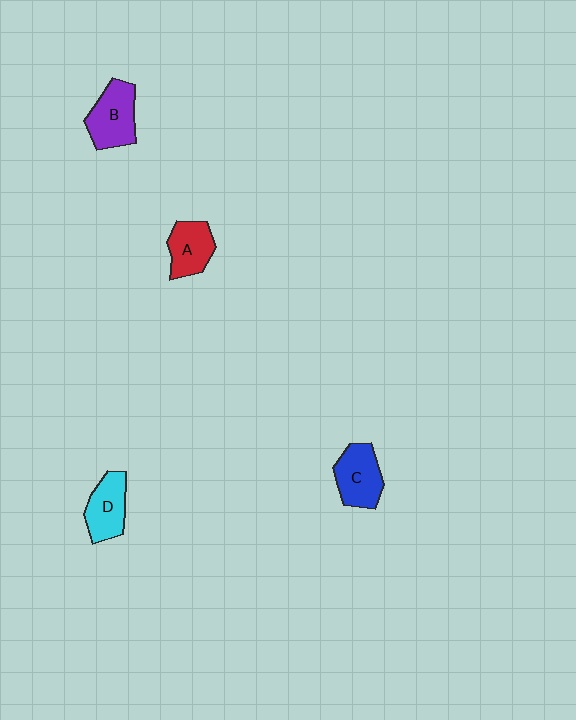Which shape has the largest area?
Shape B (purple).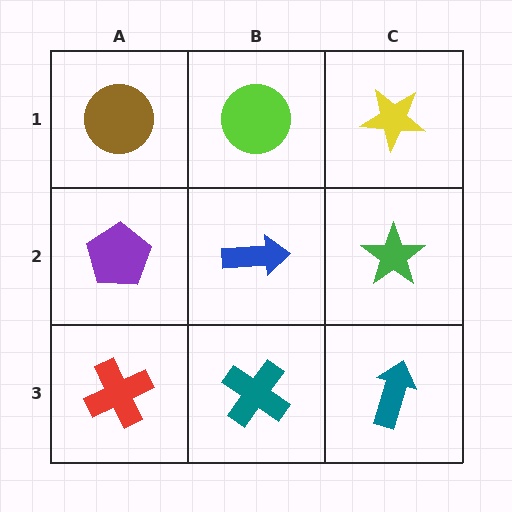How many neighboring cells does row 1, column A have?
2.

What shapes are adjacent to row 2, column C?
A yellow star (row 1, column C), a teal arrow (row 3, column C), a blue arrow (row 2, column B).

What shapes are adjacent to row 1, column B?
A blue arrow (row 2, column B), a brown circle (row 1, column A), a yellow star (row 1, column C).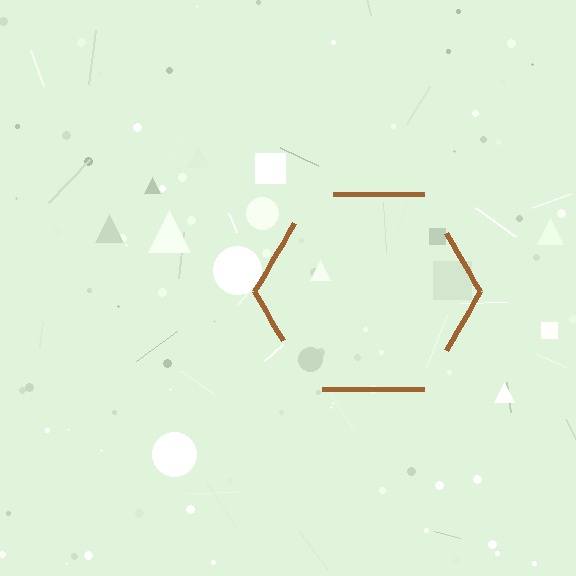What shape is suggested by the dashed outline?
The dashed outline suggests a hexagon.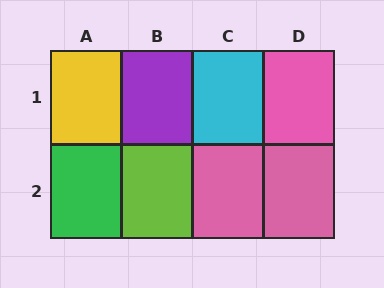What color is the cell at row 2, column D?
Pink.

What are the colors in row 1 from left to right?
Yellow, purple, cyan, pink.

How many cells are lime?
1 cell is lime.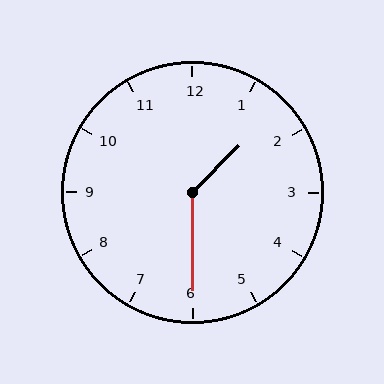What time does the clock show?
1:30.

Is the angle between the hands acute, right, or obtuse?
It is obtuse.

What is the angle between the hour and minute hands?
Approximately 135 degrees.